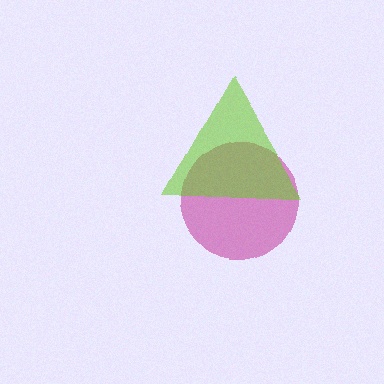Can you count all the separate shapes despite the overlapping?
Yes, there are 2 separate shapes.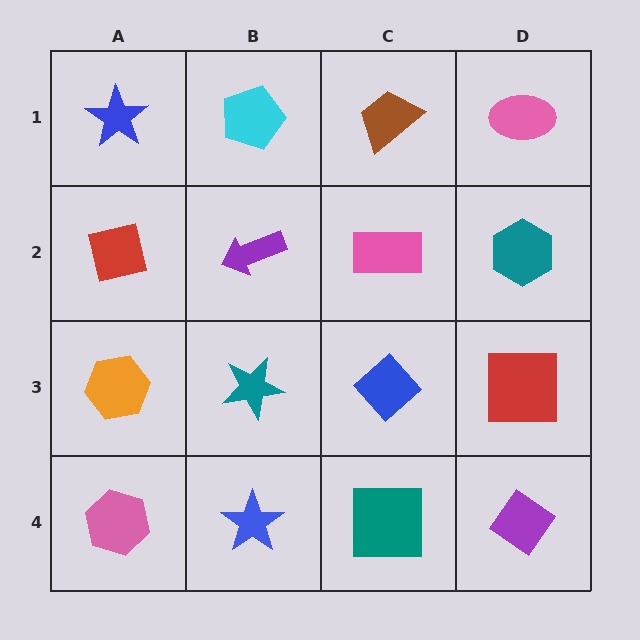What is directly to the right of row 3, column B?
A blue diamond.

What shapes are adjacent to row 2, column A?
A blue star (row 1, column A), an orange hexagon (row 3, column A), a purple arrow (row 2, column B).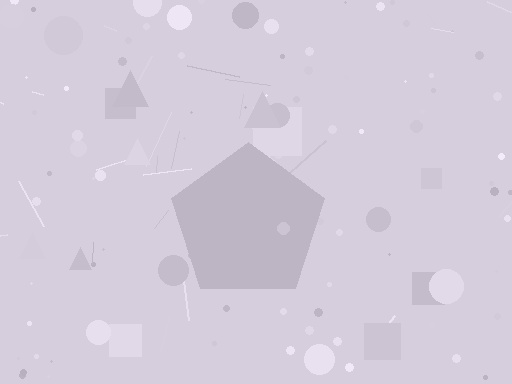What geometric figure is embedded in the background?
A pentagon is embedded in the background.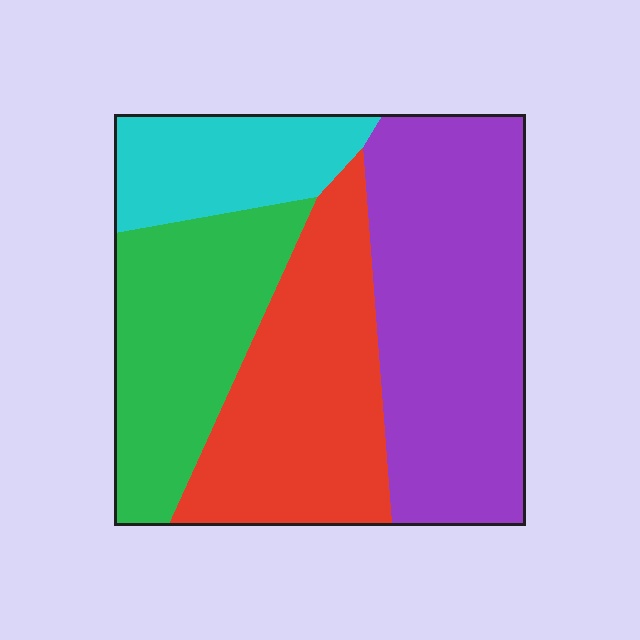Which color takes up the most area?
Purple, at roughly 35%.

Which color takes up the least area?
Cyan, at roughly 15%.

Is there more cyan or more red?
Red.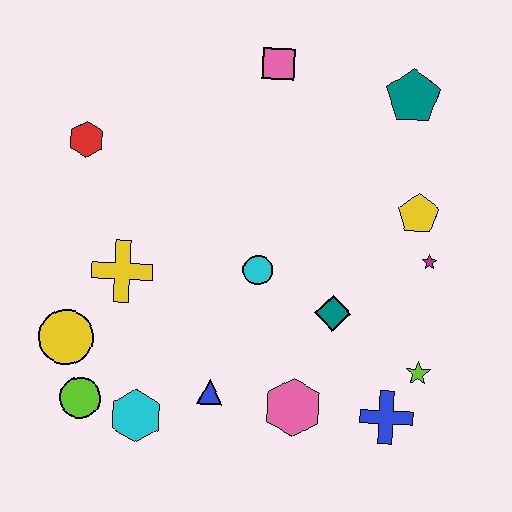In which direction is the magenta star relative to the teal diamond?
The magenta star is to the right of the teal diamond.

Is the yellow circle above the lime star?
Yes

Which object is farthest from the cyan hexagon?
The teal pentagon is farthest from the cyan hexagon.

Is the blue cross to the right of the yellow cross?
Yes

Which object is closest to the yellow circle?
The lime circle is closest to the yellow circle.